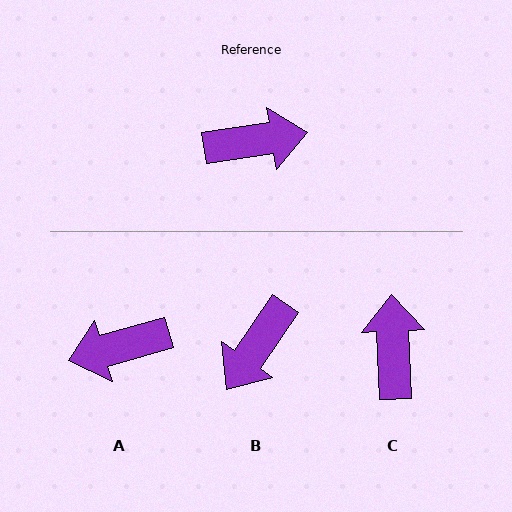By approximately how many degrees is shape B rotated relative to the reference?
Approximately 133 degrees clockwise.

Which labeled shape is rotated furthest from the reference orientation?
A, about 173 degrees away.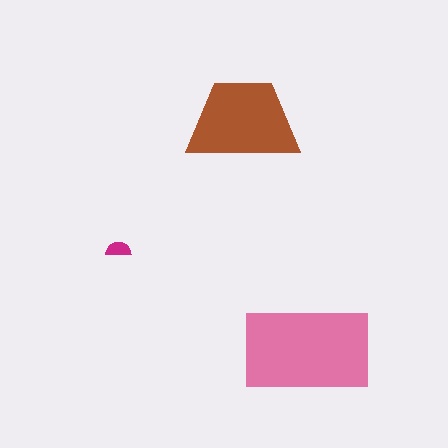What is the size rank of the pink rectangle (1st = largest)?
1st.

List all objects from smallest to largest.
The magenta semicircle, the brown trapezoid, the pink rectangle.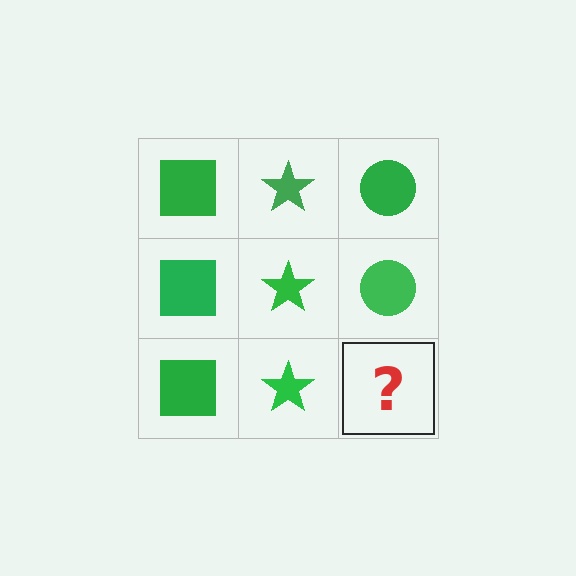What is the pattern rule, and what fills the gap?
The rule is that each column has a consistent shape. The gap should be filled with a green circle.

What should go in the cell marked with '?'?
The missing cell should contain a green circle.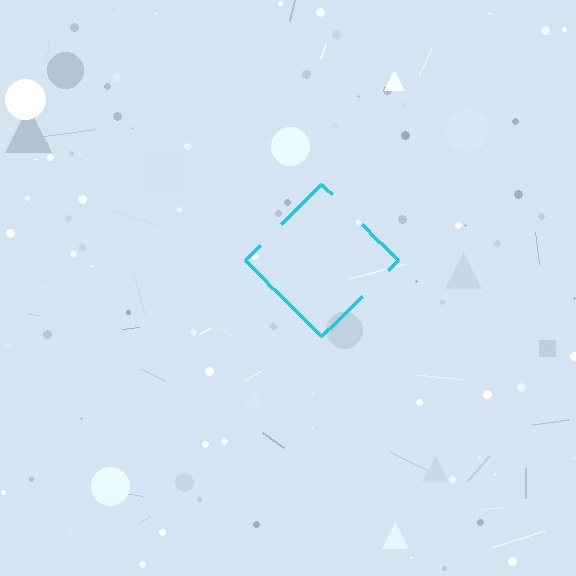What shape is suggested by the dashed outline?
The dashed outline suggests a diamond.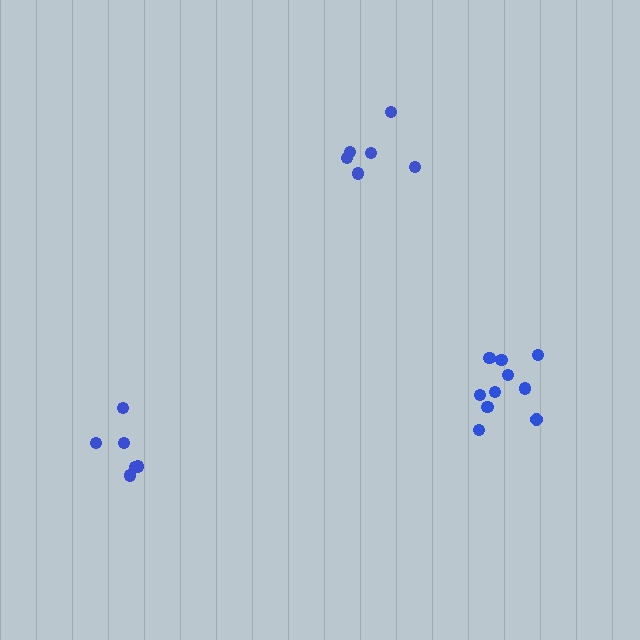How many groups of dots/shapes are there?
There are 3 groups.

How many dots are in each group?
Group 1: 6 dots, Group 2: 6 dots, Group 3: 10 dots (22 total).